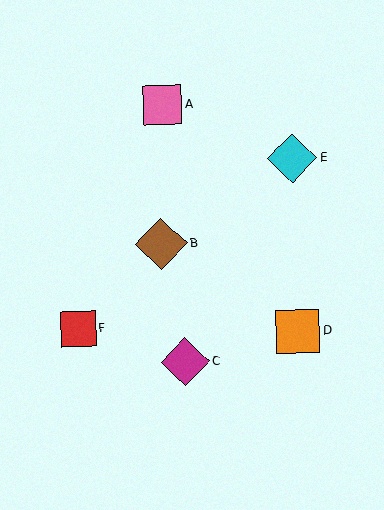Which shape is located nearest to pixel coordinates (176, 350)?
The magenta diamond (labeled C) at (185, 362) is nearest to that location.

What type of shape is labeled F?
Shape F is a red square.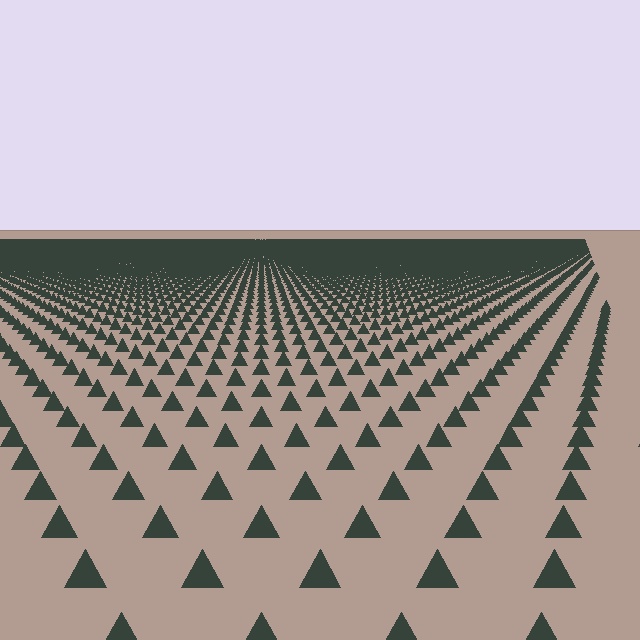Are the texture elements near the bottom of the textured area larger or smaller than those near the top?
Larger. Near the bottom, elements are closer to the viewer and appear at a bigger on-screen size.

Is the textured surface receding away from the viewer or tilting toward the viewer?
The surface is receding away from the viewer. Texture elements get smaller and denser toward the top.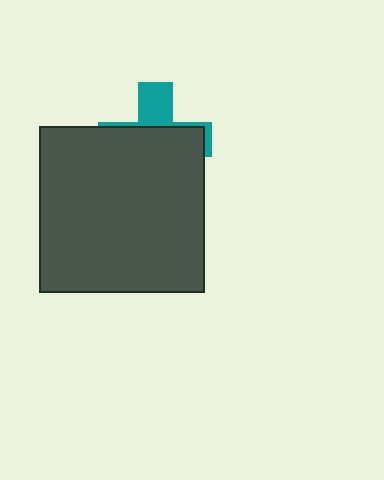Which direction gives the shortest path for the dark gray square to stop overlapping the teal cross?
Moving down gives the shortest separation.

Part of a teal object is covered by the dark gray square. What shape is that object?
It is a cross.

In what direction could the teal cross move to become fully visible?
The teal cross could move up. That would shift it out from behind the dark gray square entirely.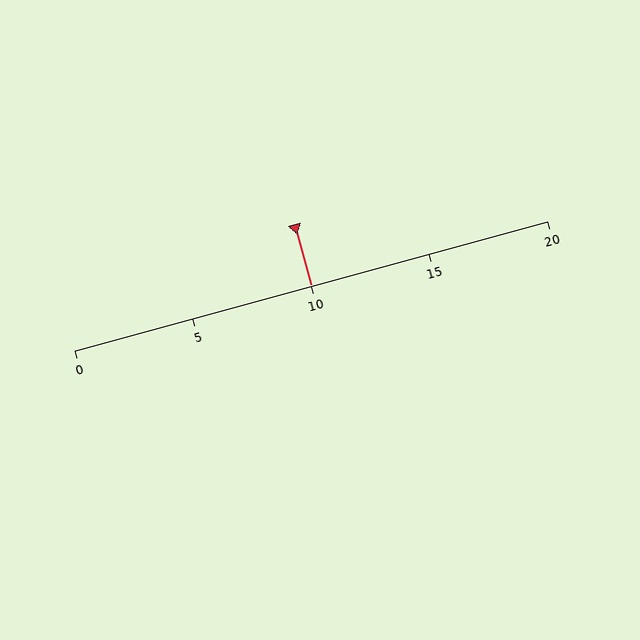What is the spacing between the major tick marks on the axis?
The major ticks are spaced 5 apart.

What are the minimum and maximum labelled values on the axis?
The axis runs from 0 to 20.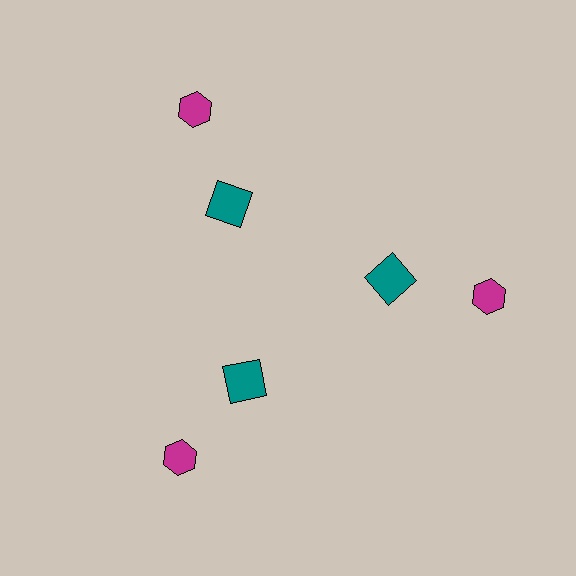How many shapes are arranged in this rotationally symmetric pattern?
There are 6 shapes, arranged in 3 groups of 2.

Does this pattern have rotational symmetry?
Yes, this pattern has 3-fold rotational symmetry. It looks the same after rotating 120 degrees around the center.